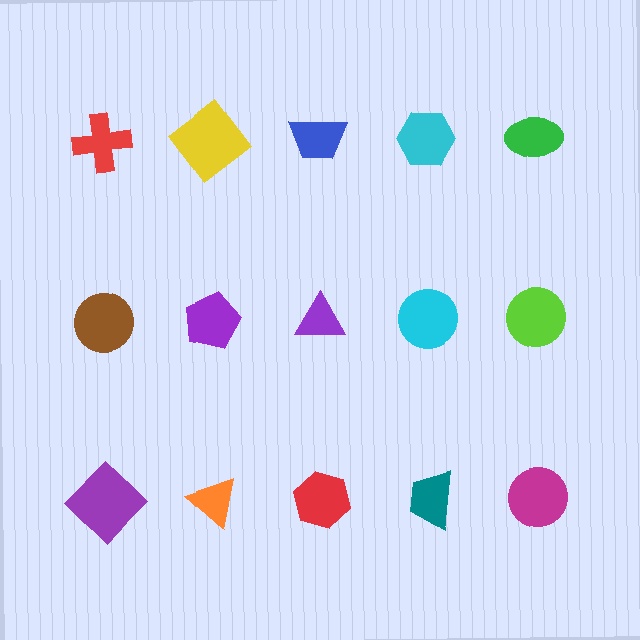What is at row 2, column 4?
A cyan circle.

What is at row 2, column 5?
A lime circle.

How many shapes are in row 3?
5 shapes.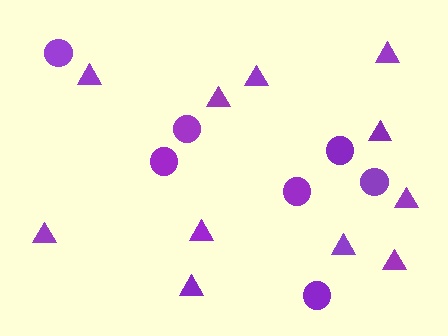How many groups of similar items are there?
There are 2 groups: one group of circles (7) and one group of triangles (11).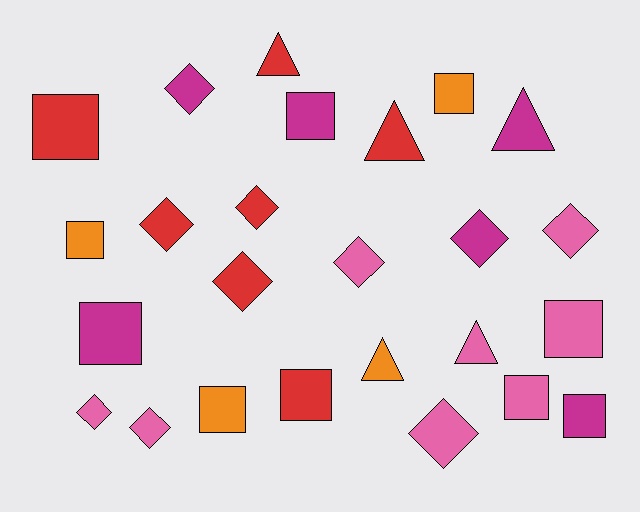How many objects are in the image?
There are 25 objects.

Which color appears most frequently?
Pink, with 8 objects.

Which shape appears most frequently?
Square, with 10 objects.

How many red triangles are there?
There are 2 red triangles.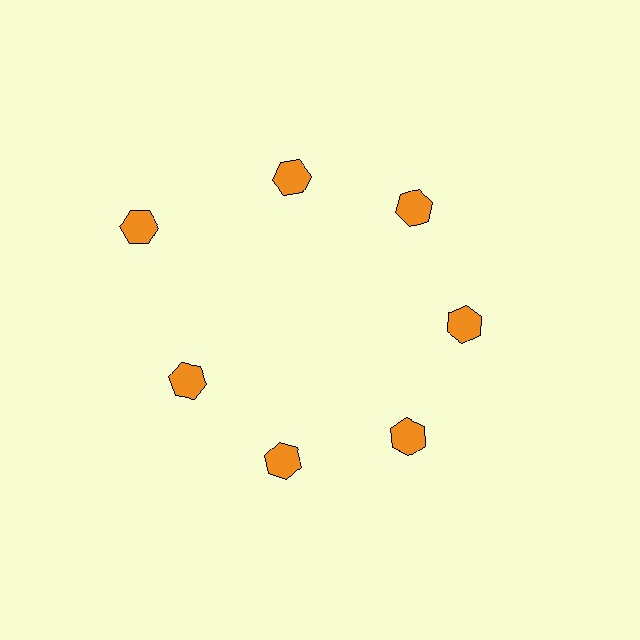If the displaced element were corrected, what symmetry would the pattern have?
It would have 7-fold rotational symmetry — the pattern would map onto itself every 51 degrees.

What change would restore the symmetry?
The symmetry would be restored by moving it inward, back onto the ring so that all 7 hexagons sit at equal angles and equal distance from the center.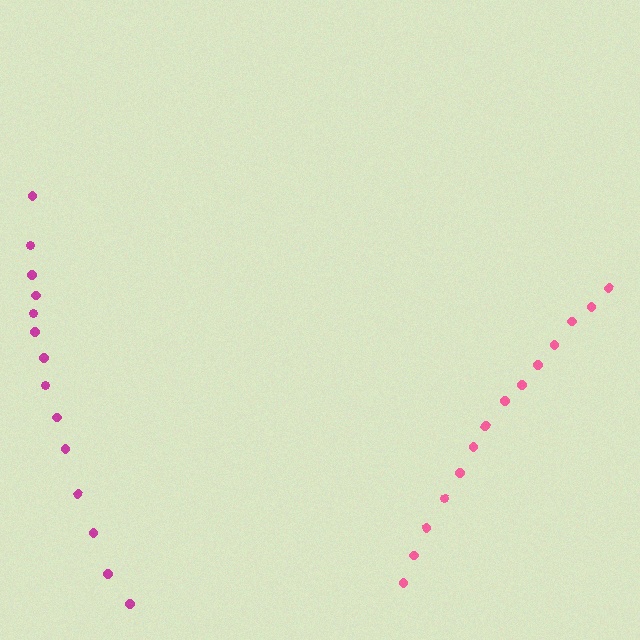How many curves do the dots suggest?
There are 2 distinct paths.